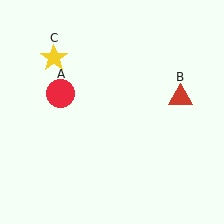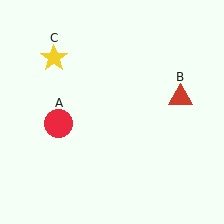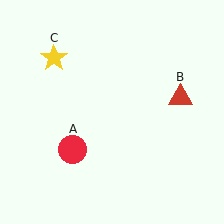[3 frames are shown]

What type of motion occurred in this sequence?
The red circle (object A) rotated counterclockwise around the center of the scene.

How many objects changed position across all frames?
1 object changed position: red circle (object A).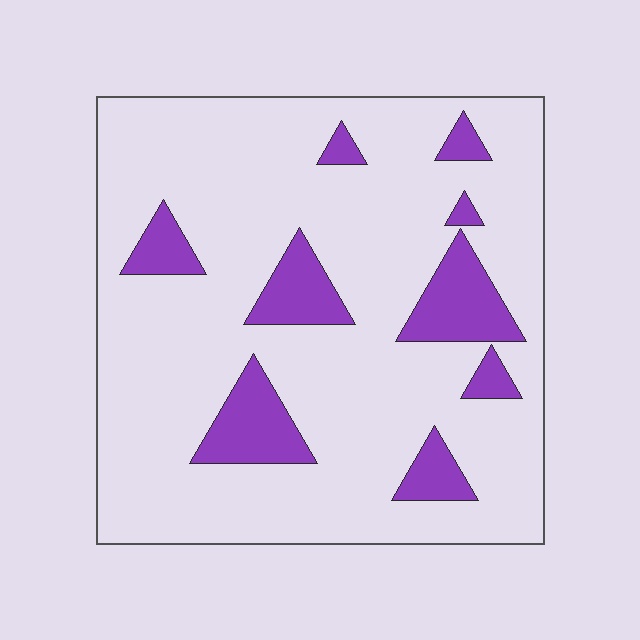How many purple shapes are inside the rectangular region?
9.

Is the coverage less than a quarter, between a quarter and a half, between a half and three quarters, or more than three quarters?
Less than a quarter.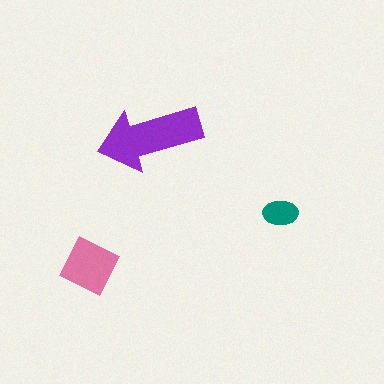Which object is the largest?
The purple arrow.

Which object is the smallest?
The teal ellipse.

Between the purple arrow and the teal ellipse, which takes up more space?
The purple arrow.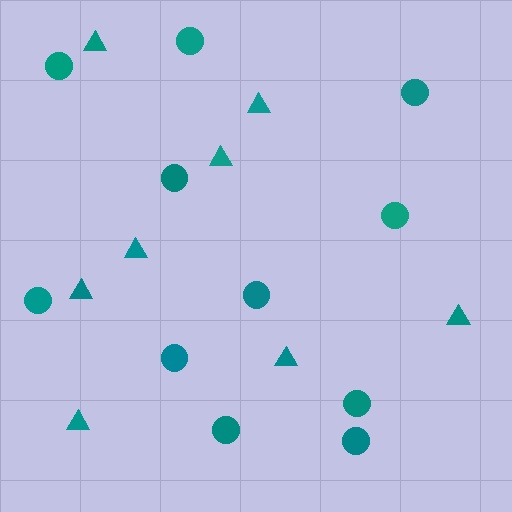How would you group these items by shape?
There are 2 groups: one group of triangles (8) and one group of circles (11).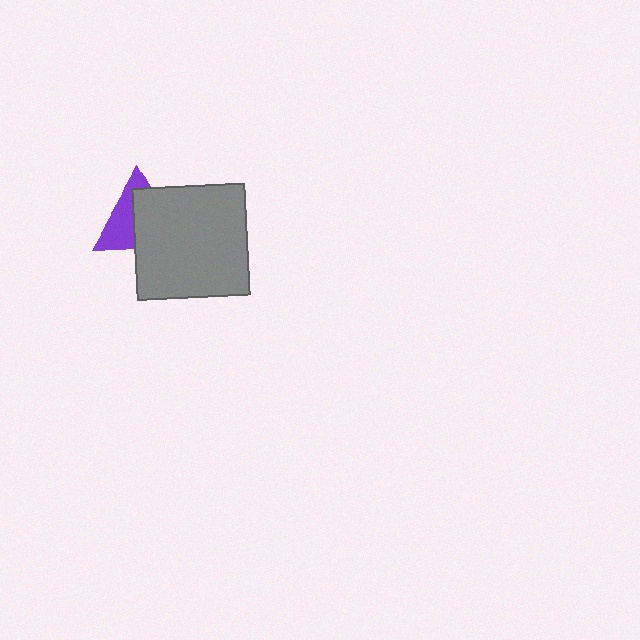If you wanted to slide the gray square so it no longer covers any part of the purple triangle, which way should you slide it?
Slide it toward the lower-right — that is the most direct way to separate the two shapes.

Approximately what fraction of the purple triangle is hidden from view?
Roughly 56% of the purple triangle is hidden behind the gray square.